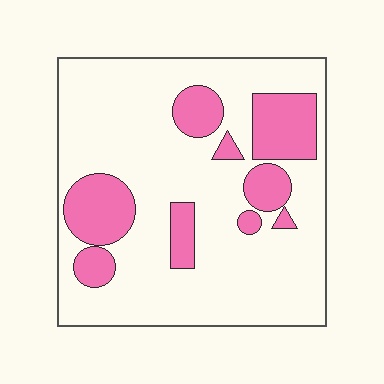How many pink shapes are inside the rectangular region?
9.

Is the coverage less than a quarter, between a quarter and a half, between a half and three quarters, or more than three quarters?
Less than a quarter.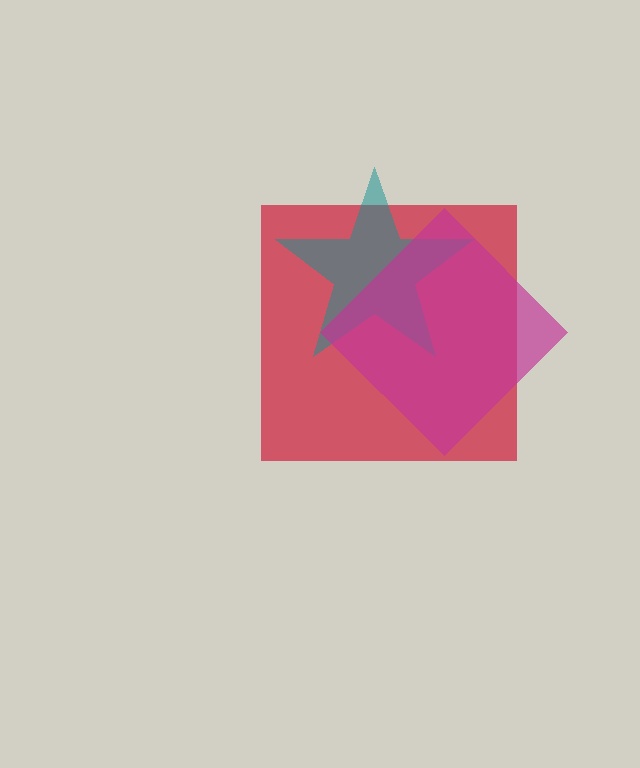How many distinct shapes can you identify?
There are 3 distinct shapes: a red square, a teal star, a magenta diamond.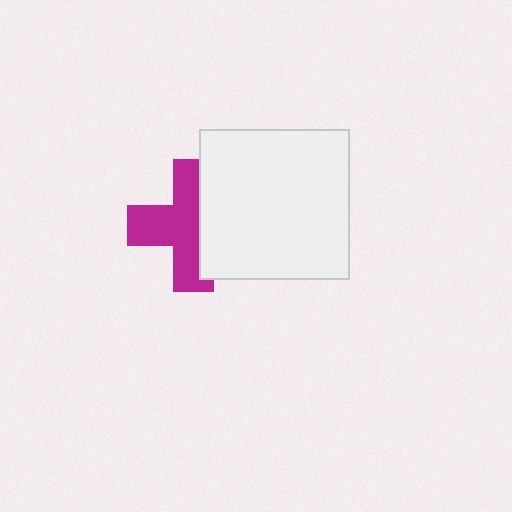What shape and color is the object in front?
The object in front is a white square.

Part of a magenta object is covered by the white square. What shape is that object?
It is a cross.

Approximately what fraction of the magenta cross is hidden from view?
Roughly 39% of the magenta cross is hidden behind the white square.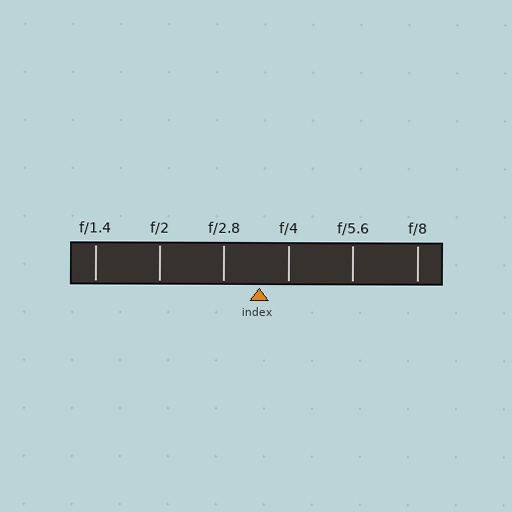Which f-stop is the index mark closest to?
The index mark is closest to f/4.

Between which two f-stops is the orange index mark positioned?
The index mark is between f/2.8 and f/4.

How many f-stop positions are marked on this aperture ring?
There are 6 f-stop positions marked.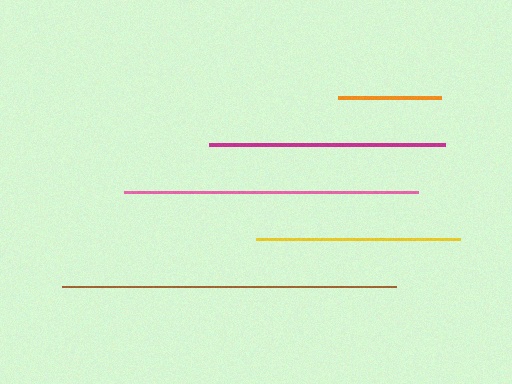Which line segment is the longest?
The brown line is the longest at approximately 334 pixels.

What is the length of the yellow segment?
The yellow segment is approximately 205 pixels long.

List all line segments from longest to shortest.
From longest to shortest: brown, pink, magenta, yellow, orange.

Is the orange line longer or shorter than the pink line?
The pink line is longer than the orange line.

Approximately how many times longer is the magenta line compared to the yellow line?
The magenta line is approximately 1.2 times the length of the yellow line.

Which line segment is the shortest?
The orange line is the shortest at approximately 103 pixels.